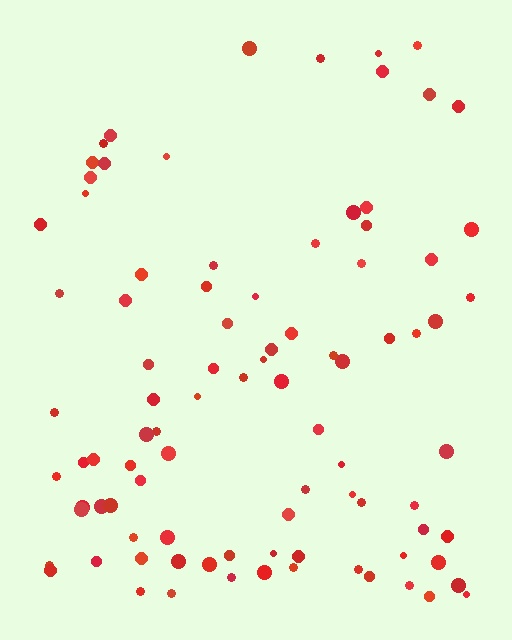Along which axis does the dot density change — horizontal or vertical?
Vertical.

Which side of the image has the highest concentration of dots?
The bottom.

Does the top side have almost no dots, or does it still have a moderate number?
Still a moderate number, just noticeably fewer than the bottom.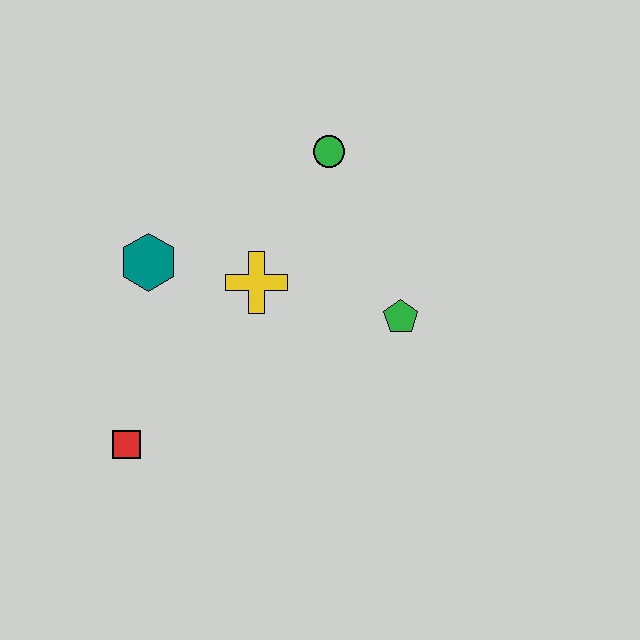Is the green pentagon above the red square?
Yes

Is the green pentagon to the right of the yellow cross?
Yes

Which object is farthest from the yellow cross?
The red square is farthest from the yellow cross.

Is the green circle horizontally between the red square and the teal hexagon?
No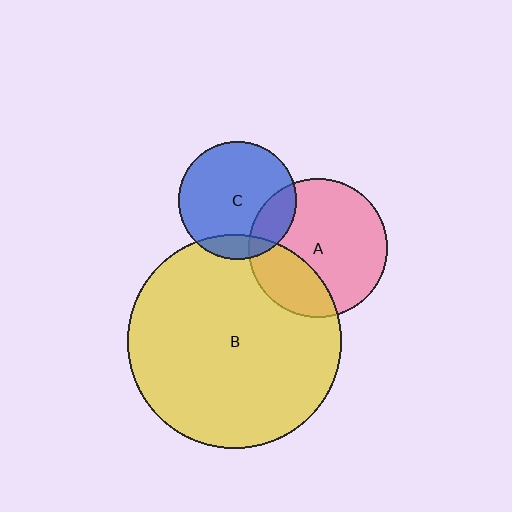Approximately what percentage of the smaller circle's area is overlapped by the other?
Approximately 15%.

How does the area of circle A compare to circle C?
Approximately 1.4 times.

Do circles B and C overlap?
Yes.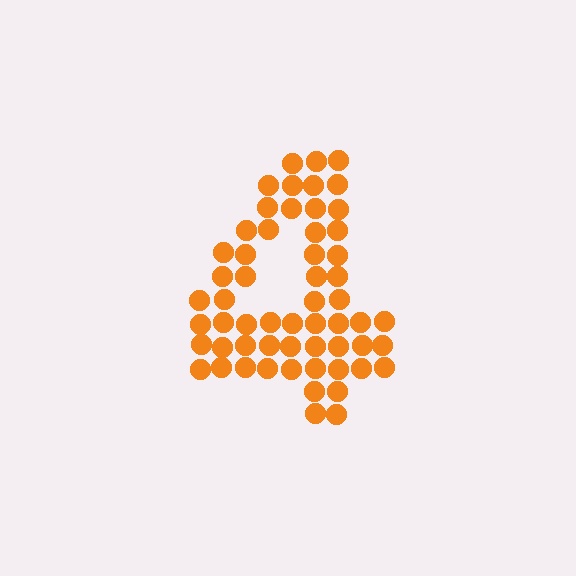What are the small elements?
The small elements are circles.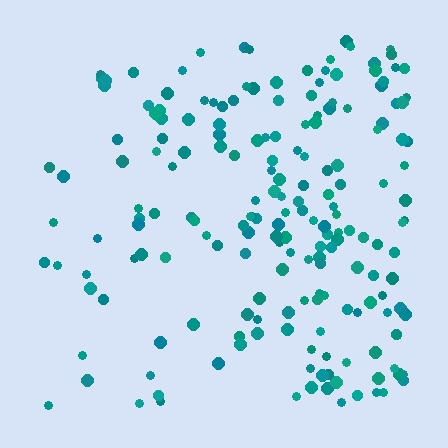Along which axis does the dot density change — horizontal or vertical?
Horizontal.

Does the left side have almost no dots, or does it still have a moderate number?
Still a moderate number, just noticeably fewer than the right.